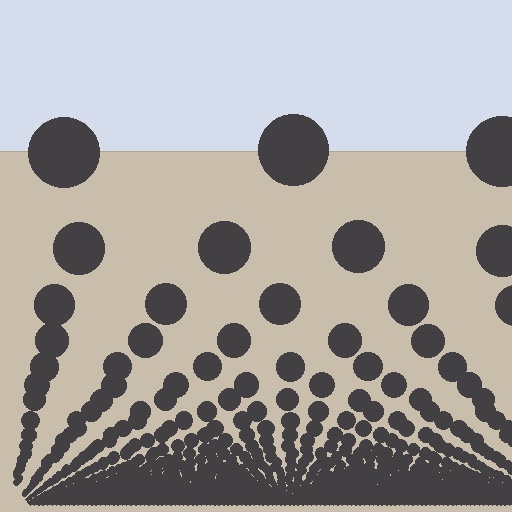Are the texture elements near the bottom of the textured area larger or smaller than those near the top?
Smaller. The gradient is inverted — elements near the bottom are smaller and denser.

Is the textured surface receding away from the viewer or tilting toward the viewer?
The surface appears to tilt toward the viewer. Texture elements get larger and sparser toward the top.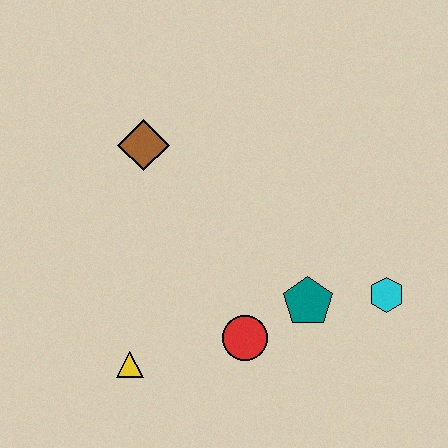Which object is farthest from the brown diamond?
The cyan hexagon is farthest from the brown diamond.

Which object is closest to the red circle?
The teal pentagon is closest to the red circle.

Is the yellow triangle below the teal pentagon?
Yes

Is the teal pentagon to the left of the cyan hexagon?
Yes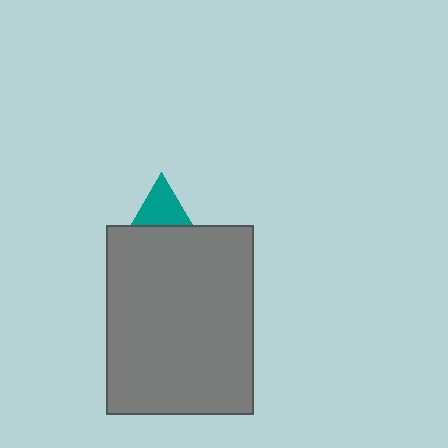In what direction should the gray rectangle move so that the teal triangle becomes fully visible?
The gray rectangle should move down. That is the shortest direction to clear the overlap and leave the teal triangle fully visible.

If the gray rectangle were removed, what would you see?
You would see the complete teal triangle.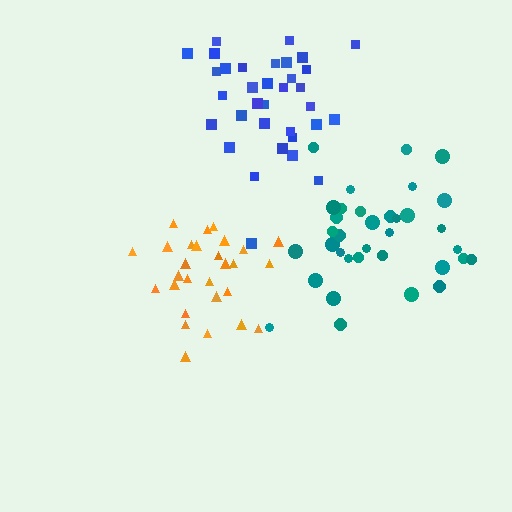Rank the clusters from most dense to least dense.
orange, blue, teal.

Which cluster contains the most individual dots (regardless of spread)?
Teal (35).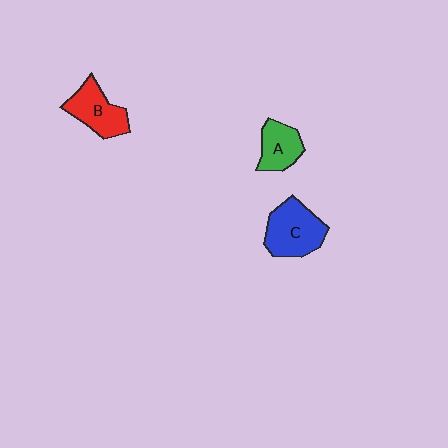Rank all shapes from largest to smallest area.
From largest to smallest: C (blue), B (red), A (green).